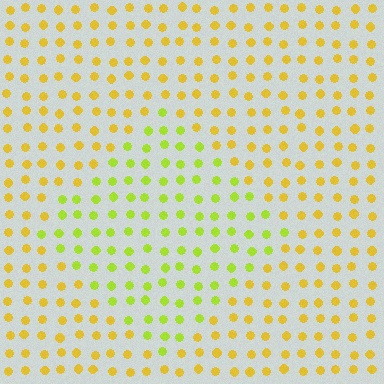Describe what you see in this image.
The image is filled with small yellow elements in a uniform arrangement. A diamond-shaped region is visible where the elements are tinted to a slightly different hue, forming a subtle color boundary.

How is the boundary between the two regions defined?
The boundary is defined purely by a slight shift in hue (about 33 degrees). Spacing, size, and orientation are identical on both sides.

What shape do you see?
I see a diamond.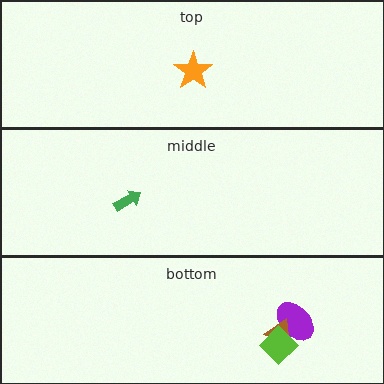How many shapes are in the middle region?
1.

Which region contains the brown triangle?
The bottom region.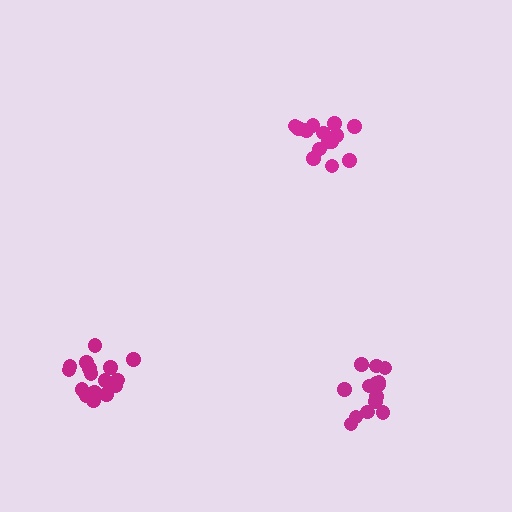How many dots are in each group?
Group 1: 14 dots, Group 2: 16 dots, Group 3: 14 dots (44 total).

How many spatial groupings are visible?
There are 3 spatial groupings.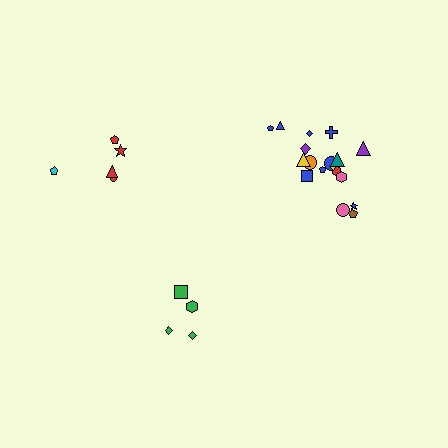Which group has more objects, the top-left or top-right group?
The top-right group.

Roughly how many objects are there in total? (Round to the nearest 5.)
Roughly 25 objects in total.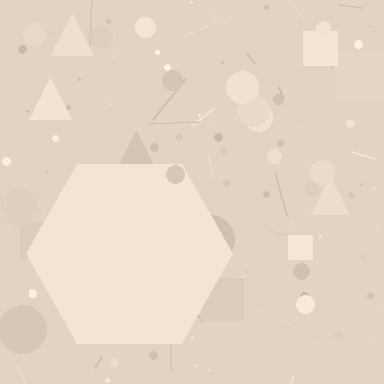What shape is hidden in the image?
A hexagon is hidden in the image.